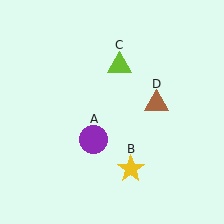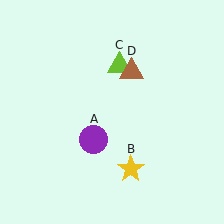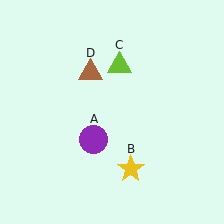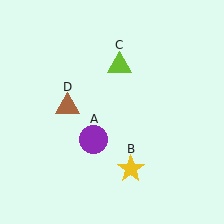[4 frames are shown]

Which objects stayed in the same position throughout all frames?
Purple circle (object A) and yellow star (object B) and lime triangle (object C) remained stationary.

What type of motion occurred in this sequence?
The brown triangle (object D) rotated counterclockwise around the center of the scene.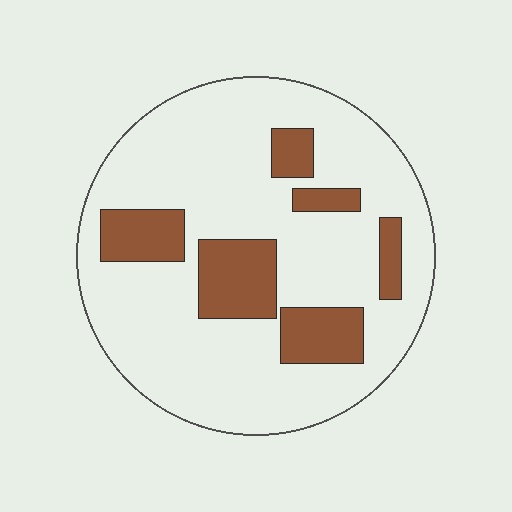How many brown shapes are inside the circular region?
6.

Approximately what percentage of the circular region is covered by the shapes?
Approximately 20%.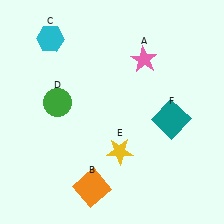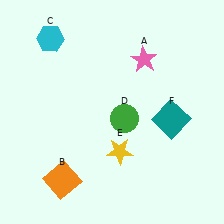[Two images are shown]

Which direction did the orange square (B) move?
The orange square (B) moved left.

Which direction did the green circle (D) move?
The green circle (D) moved right.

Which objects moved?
The objects that moved are: the orange square (B), the green circle (D).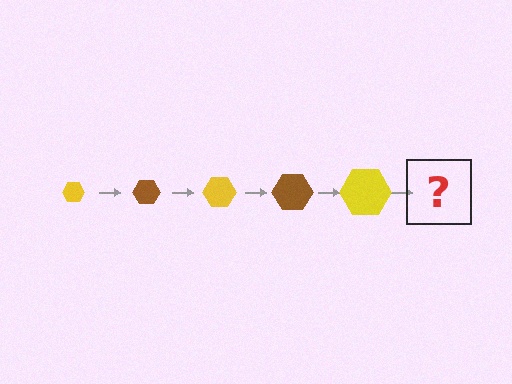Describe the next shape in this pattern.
It should be a brown hexagon, larger than the previous one.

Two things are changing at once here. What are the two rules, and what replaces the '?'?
The two rules are that the hexagon grows larger each step and the color cycles through yellow and brown. The '?' should be a brown hexagon, larger than the previous one.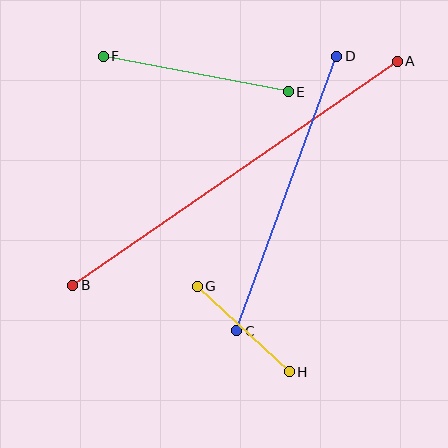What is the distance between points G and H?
The distance is approximately 126 pixels.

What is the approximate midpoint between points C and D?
The midpoint is at approximately (287, 194) pixels.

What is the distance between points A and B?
The distance is approximately 395 pixels.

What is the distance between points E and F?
The distance is approximately 188 pixels.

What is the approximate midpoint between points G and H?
The midpoint is at approximately (243, 329) pixels.